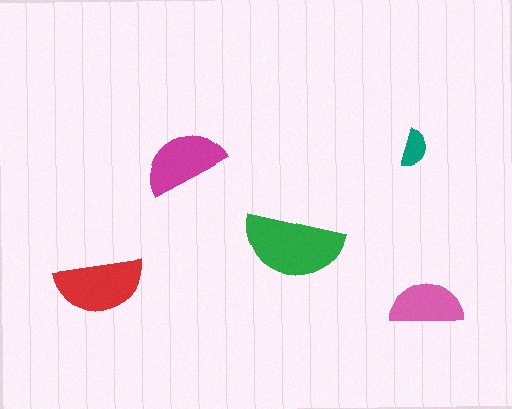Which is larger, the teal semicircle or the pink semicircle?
The pink one.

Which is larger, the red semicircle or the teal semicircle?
The red one.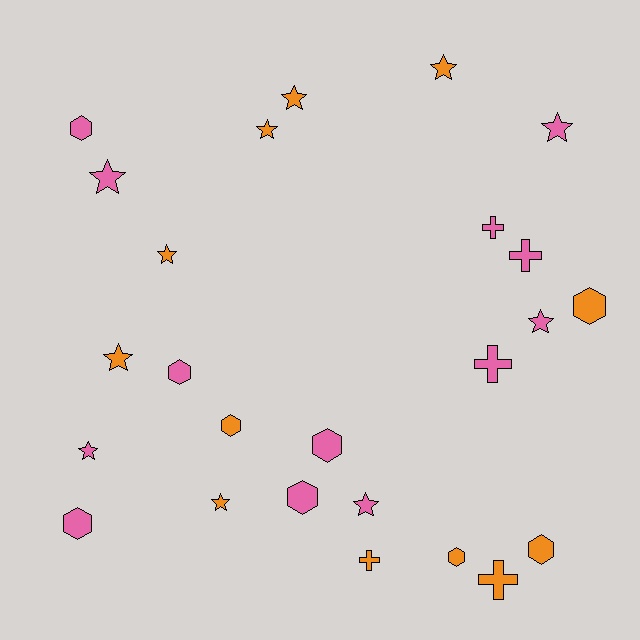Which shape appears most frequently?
Star, with 11 objects.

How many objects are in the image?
There are 25 objects.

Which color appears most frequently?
Pink, with 13 objects.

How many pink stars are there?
There are 5 pink stars.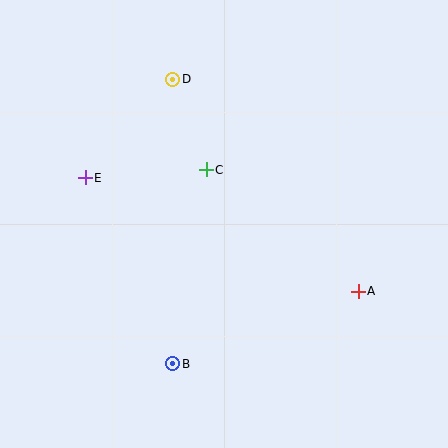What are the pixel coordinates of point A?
Point A is at (358, 291).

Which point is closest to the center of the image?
Point C at (206, 170) is closest to the center.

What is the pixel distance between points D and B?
The distance between D and B is 285 pixels.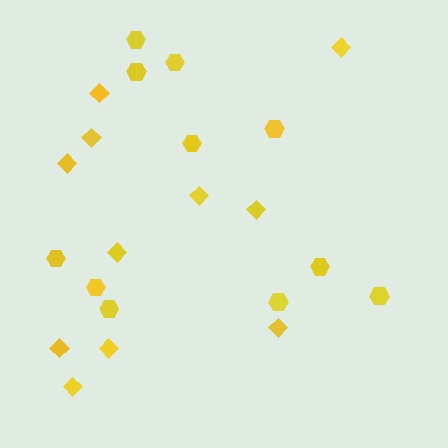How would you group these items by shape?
There are 2 groups: one group of diamonds (11) and one group of hexagons (11).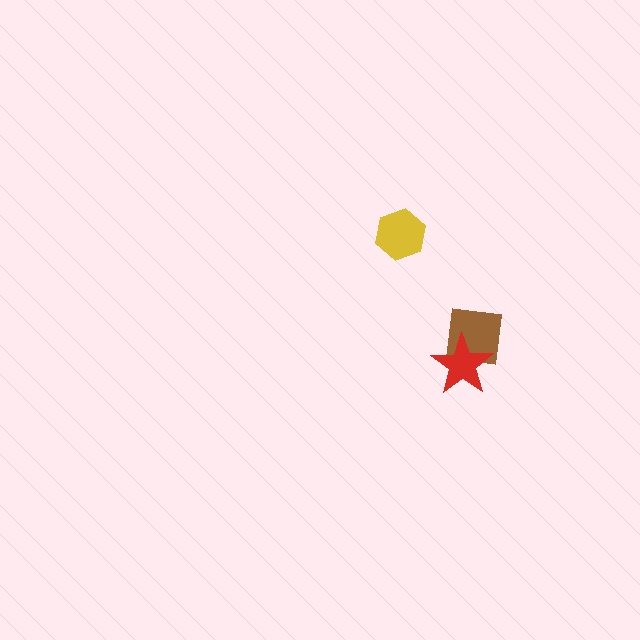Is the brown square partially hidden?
Yes, it is partially covered by another shape.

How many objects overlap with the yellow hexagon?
0 objects overlap with the yellow hexagon.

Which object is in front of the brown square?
The red star is in front of the brown square.